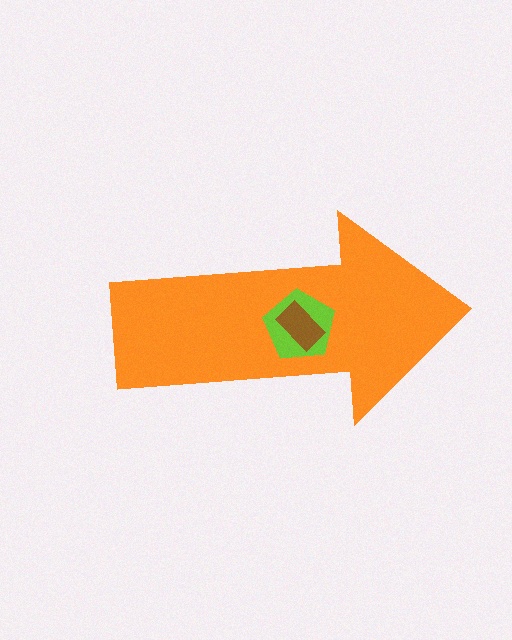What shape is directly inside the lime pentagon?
The brown rectangle.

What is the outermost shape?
The orange arrow.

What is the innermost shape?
The brown rectangle.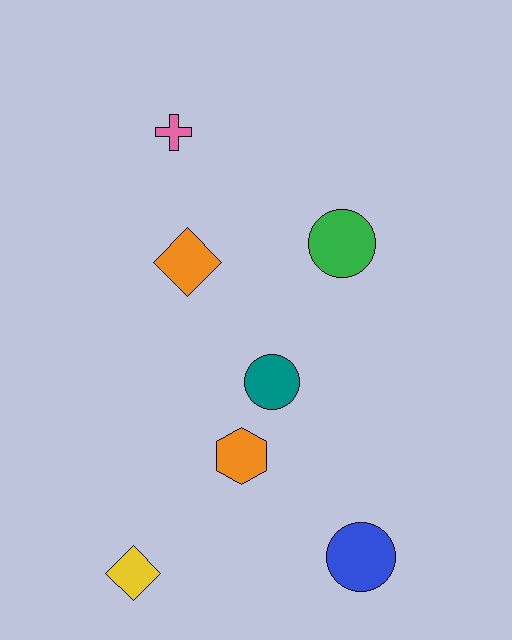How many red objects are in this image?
There are no red objects.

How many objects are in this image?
There are 7 objects.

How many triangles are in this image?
There are no triangles.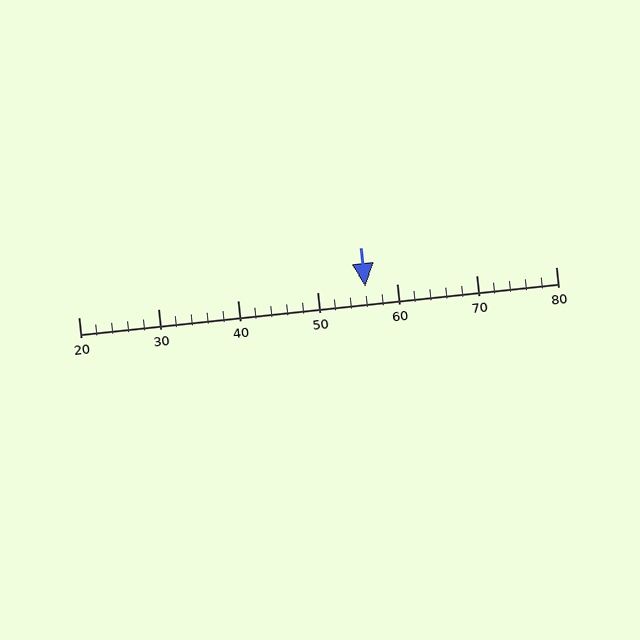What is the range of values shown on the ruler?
The ruler shows values from 20 to 80.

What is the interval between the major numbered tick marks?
The major tick marks are spaced 10 units apart.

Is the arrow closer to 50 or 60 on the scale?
The arrow is closer to 60.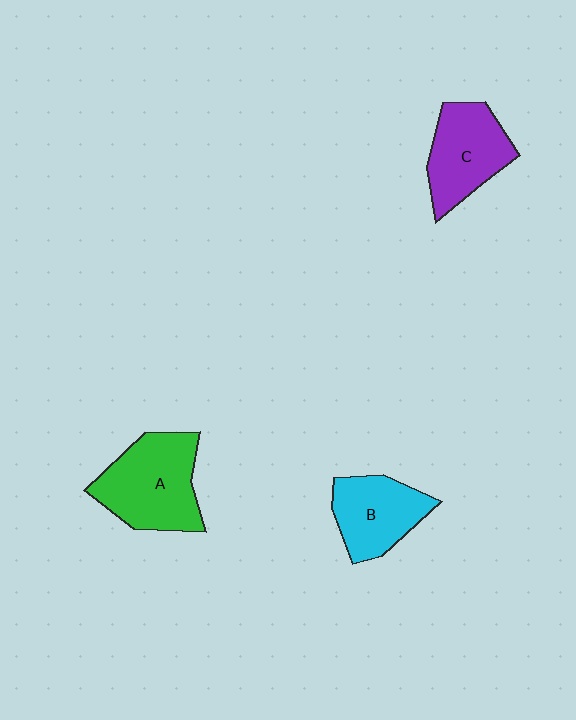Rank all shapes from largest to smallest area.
From largest to smallest: A (green), C (purple), B (cyan).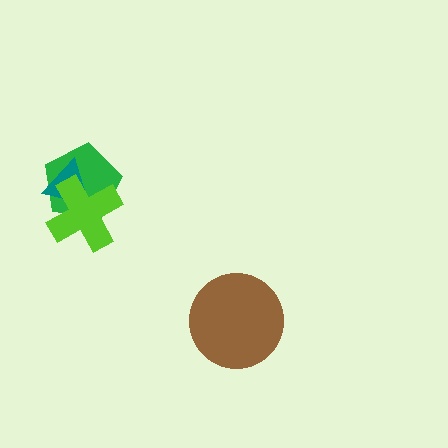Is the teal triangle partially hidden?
Yes, it is partially covered by another shape.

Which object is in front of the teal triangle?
The lime cross is in front of the teal triangle.